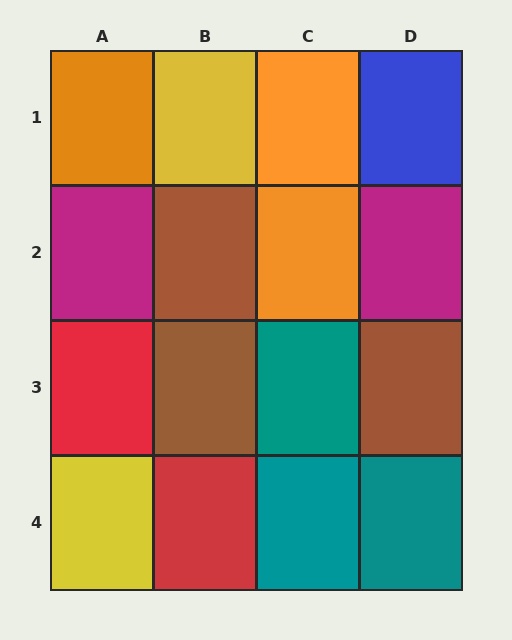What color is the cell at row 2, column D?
Magenta.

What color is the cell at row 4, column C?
Teal.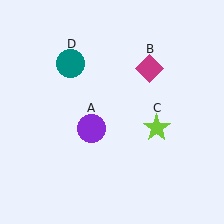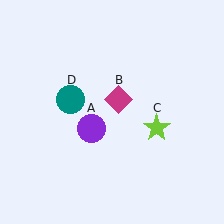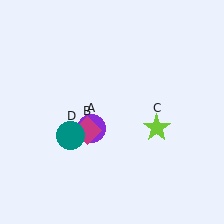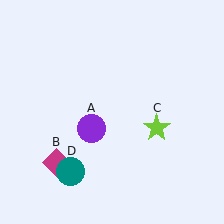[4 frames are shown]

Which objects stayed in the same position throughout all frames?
Purple circle (object A) and lime star (object C) remained stationary.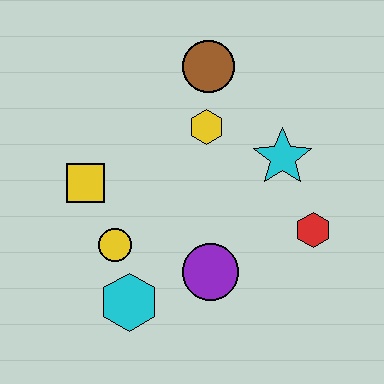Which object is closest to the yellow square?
The yellow circle is closest to the yellow square.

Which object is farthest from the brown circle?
The cyan hexagon is farthest from the brown circle.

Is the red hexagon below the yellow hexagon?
Yes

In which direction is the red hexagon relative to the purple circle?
The red hexagon is to the right of the purple circle.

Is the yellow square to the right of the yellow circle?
No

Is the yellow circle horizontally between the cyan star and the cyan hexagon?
No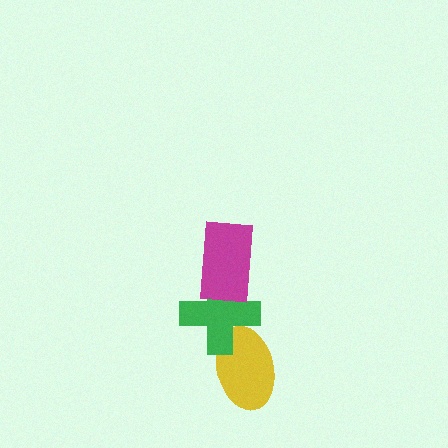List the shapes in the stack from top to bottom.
From top to bottom: the magenta rectangle, the green cross, the yellow ellipse.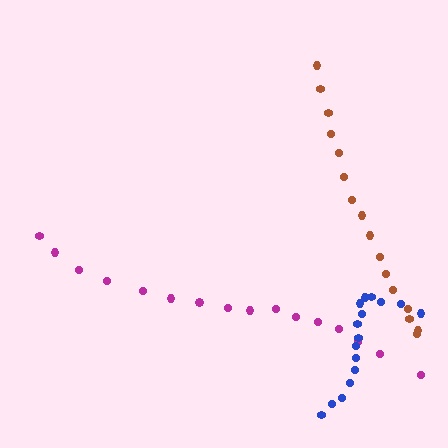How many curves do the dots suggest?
There are 3 distinct paths.